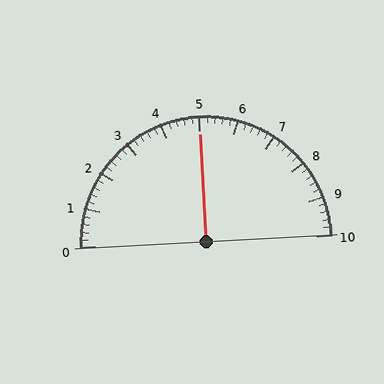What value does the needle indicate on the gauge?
The needle indicates approximately 5.0.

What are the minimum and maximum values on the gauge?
The gauge ranges from 0 to 10.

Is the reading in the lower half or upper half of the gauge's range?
The reading is in the upper half of the range (0 to 10).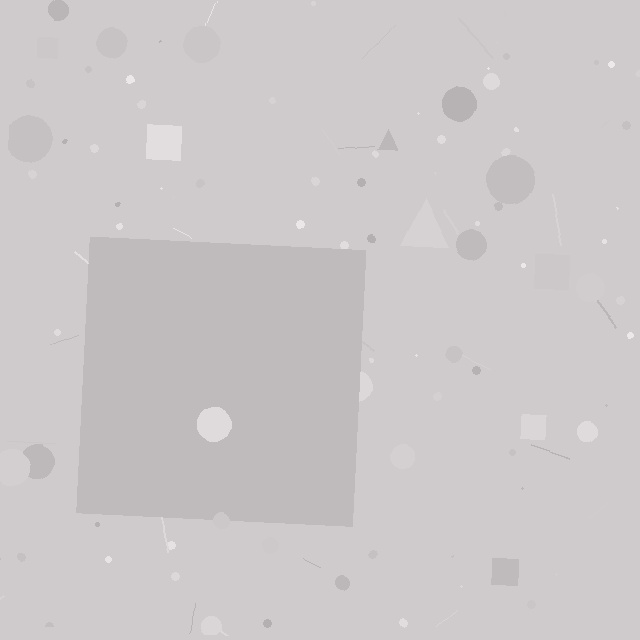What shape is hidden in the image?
A square is hidden in the image.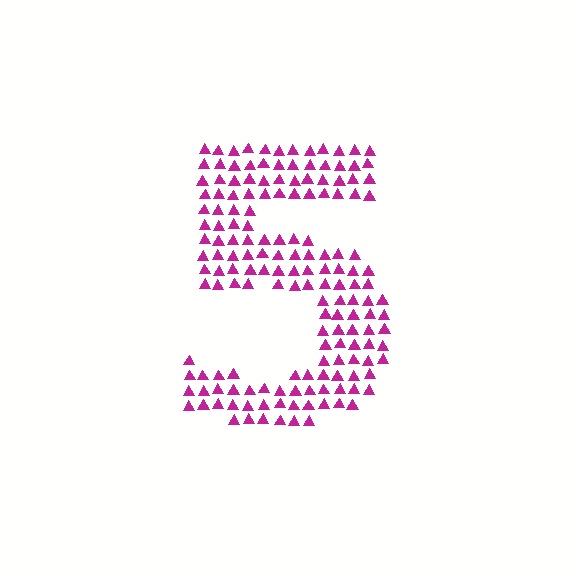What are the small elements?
The small elements are triangles.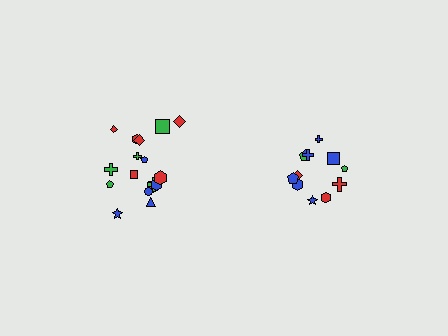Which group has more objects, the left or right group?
The left group.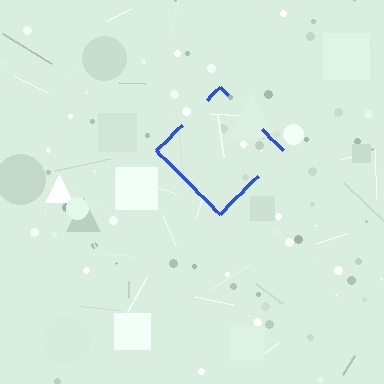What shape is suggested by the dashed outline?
The dashed outline suggests a diamond.